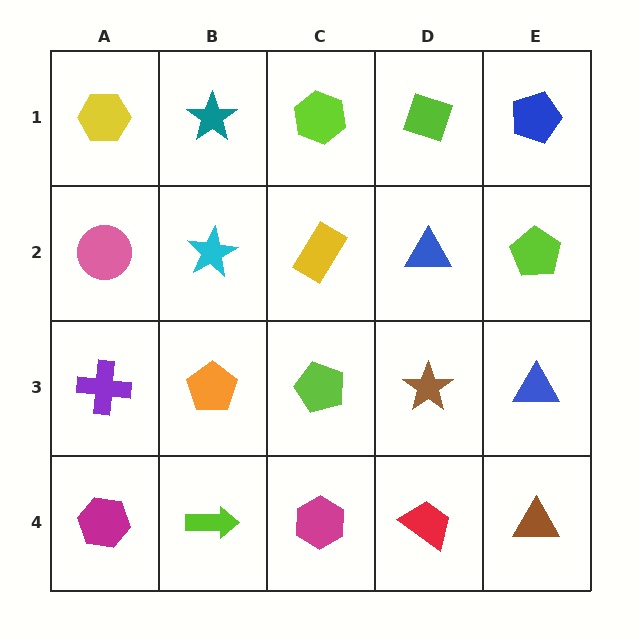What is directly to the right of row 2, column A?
A cyan star.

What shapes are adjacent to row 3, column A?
A pink circle (row 2, column A), a magenta hexagon (row 4, column A), an orange pentagon (row 3, column B).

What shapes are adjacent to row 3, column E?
A lime pentagon (row 2, column E), a brown triangle (row 4, column E), a brown star (row 3, column D).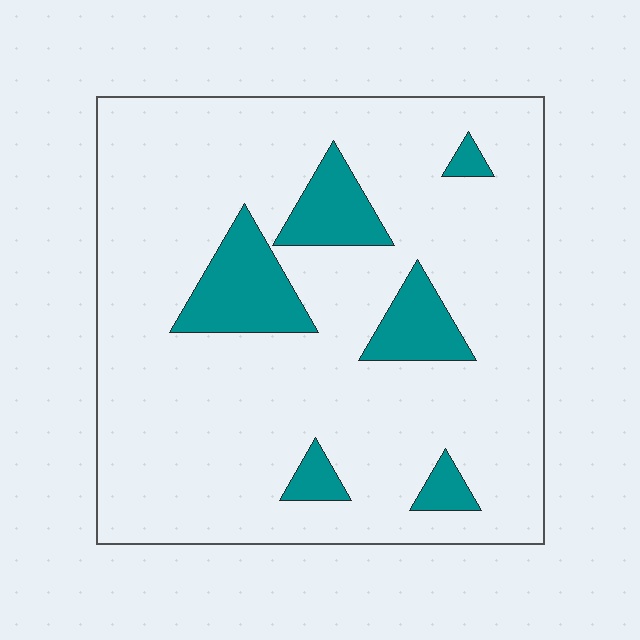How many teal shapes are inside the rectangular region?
6.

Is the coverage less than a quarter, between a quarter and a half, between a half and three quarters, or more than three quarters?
Less than a quarter.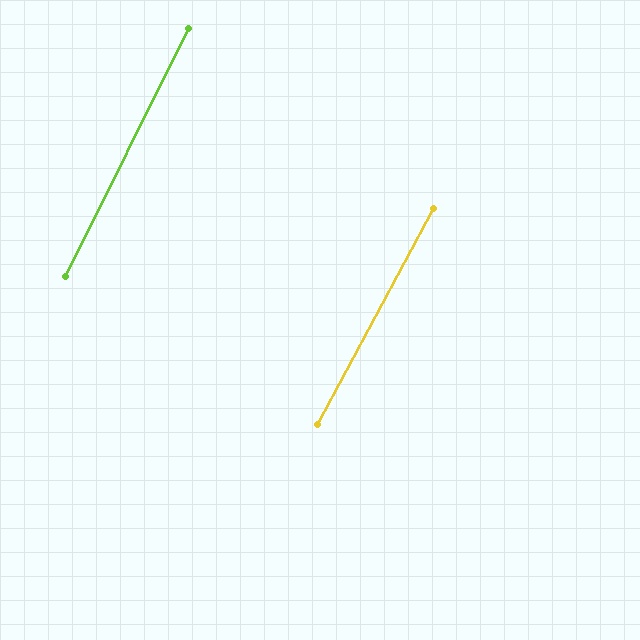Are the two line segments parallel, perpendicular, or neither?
Parallel — their directions differ by only 1.9°.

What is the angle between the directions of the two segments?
Approximately 2 degrees.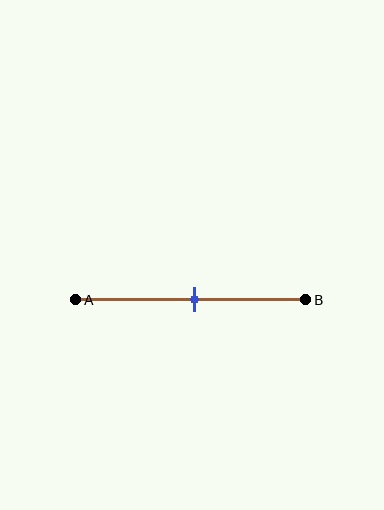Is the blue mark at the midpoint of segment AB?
Yes, the mark is approximately at the midpoint.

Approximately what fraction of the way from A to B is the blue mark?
The blue mark is approximately 50% of the way from A to B.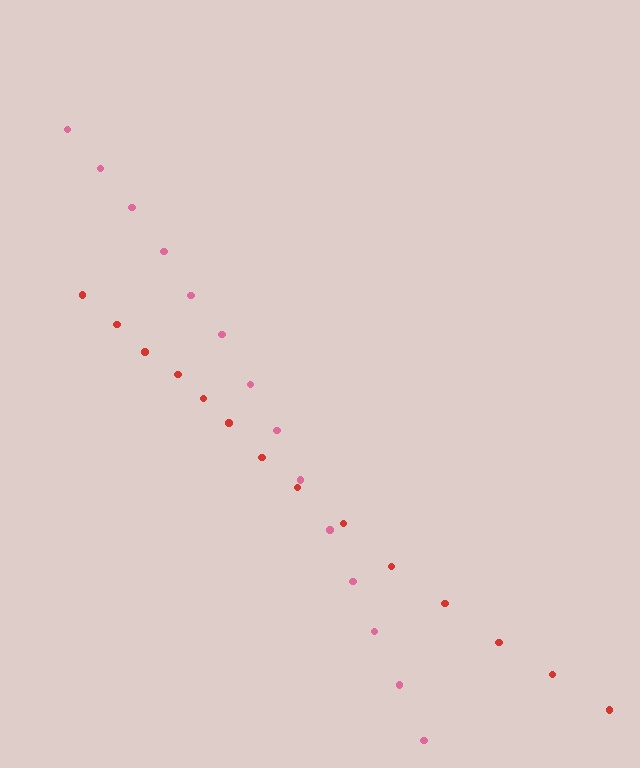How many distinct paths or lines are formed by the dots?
There are 2 distinct paths.